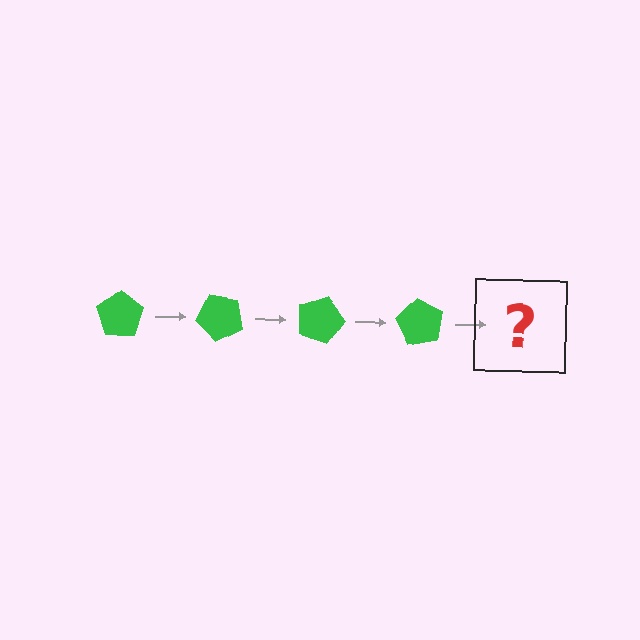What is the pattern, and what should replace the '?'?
The pattern is that the pentagon rotates 45 degrees each step. The '?' should be a green pentagon rotated 180 degrees.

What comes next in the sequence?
The next element should be a green pentagon rotated 180 degrees.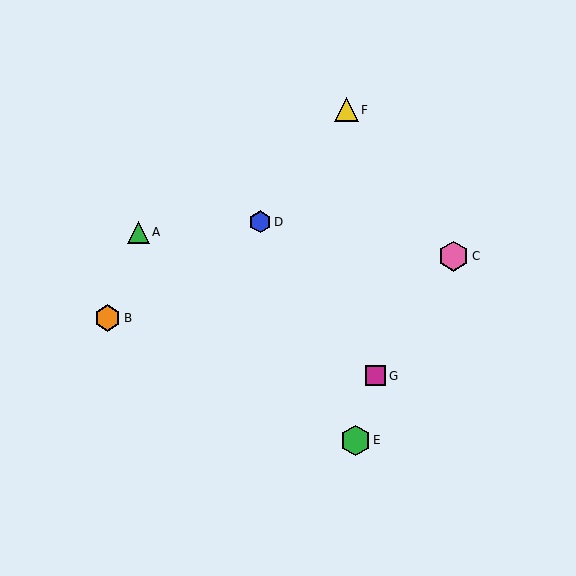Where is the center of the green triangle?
The center of the green triangle is at (138, 232).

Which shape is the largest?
The green hexagon (labeled E) is the largest.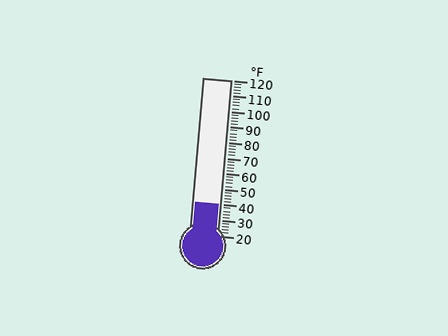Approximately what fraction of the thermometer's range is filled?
The thermometer is filled to approximately 20% of its range.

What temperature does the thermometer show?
The thermometer shows approximately 40°F.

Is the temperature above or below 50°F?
The temperature is below 50°F.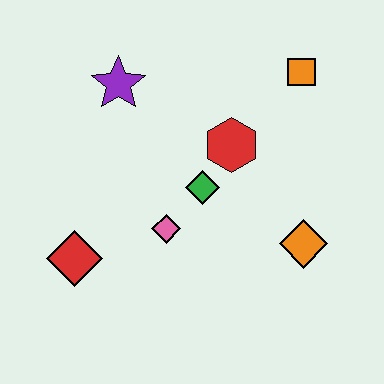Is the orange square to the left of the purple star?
No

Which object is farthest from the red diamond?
The orange square is farthest from the red diamond.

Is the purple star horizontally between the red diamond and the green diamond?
Yes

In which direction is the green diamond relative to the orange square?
The green diamond is below the orange square.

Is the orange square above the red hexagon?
Yes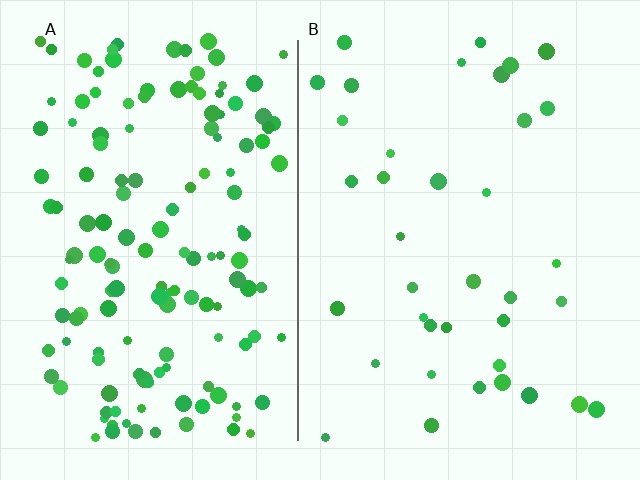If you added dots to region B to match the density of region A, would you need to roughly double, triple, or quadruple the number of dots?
Approximately quadruple.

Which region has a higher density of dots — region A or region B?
A (the left).